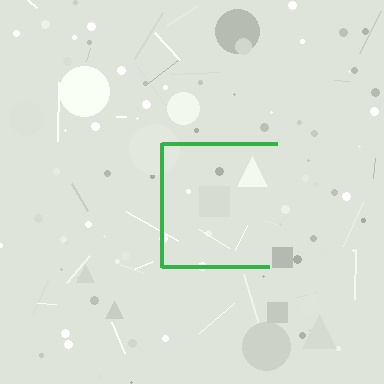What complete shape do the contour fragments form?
The contour fragments form a square.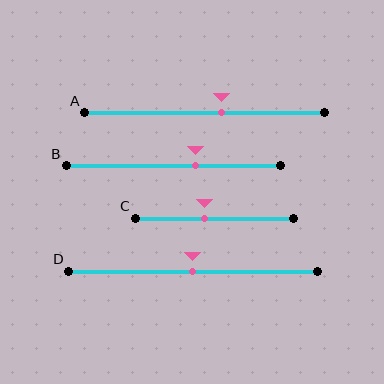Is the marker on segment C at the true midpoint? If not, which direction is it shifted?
No, the marker on segment C is shifted to the left by about 6% of the segment length.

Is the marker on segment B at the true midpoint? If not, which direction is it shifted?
No, the marker on segment B is shifted to the right by about 10% of the segment length.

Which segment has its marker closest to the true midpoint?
Segment D has its marker closest to the true midpoint.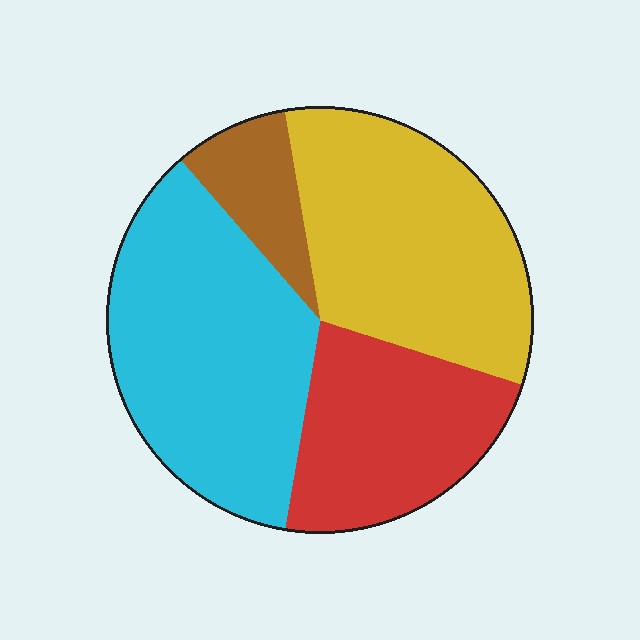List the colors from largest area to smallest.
From largest to smallest: cyan, yellow, red, brown.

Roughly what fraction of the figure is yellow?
Yellow takes up about one third (1/3) of the figure.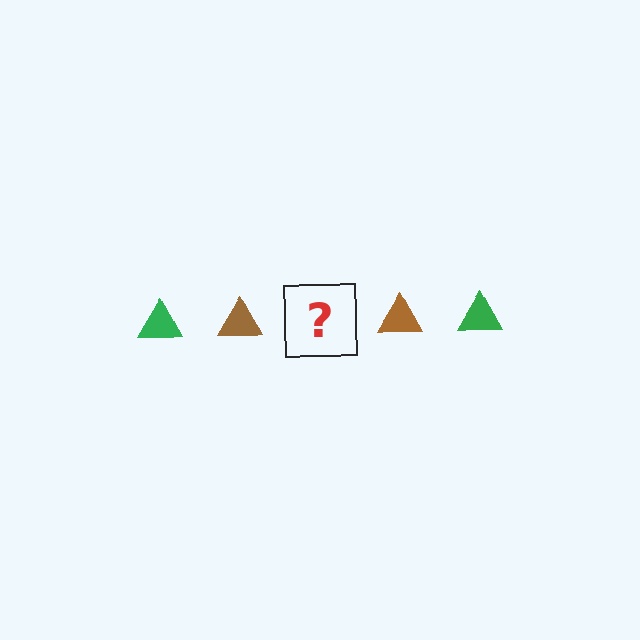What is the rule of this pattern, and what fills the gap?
The rule is that the pattern cycles through green, brown triangles. The gap should be filled with a green triangle.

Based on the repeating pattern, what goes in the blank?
The blank should be a green triangle.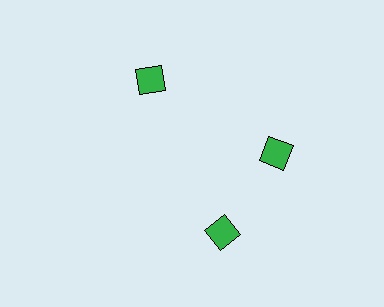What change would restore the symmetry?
The symmetry would be restored by rotating it back into even spacing with its neighbors so that all 3 diamonds sit at equal angles and equal distance from the center.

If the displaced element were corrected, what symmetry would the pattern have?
It would have 3-fold rotational symmetry — the pattern would map onto itself every 120 degrees.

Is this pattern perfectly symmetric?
No. The 3 green diamonds are arranged in a ring, but one element near the 7 o'clock position is rotated out of alignment along the ring, breaking the 3-fold rotational symmetry.